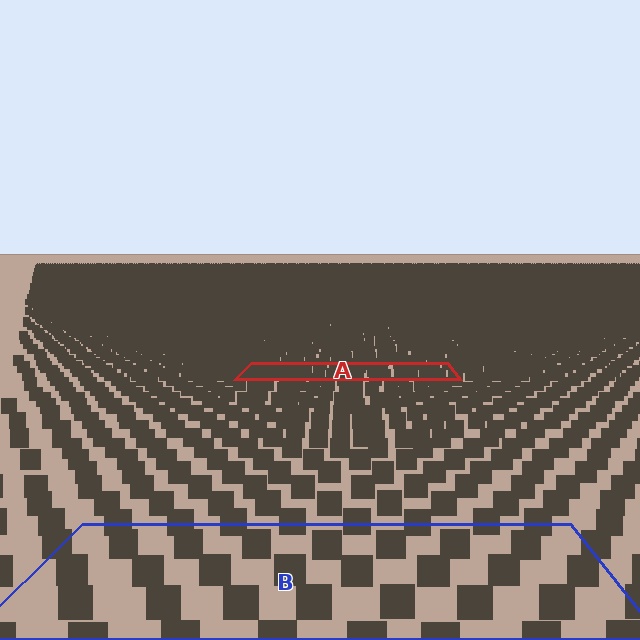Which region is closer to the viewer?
Region B is closer. The texture elements there are larger and more spread out.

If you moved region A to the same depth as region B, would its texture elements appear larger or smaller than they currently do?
They would appear larger. At a closer depth, the same texture elements are projected at a bigger on-screen size.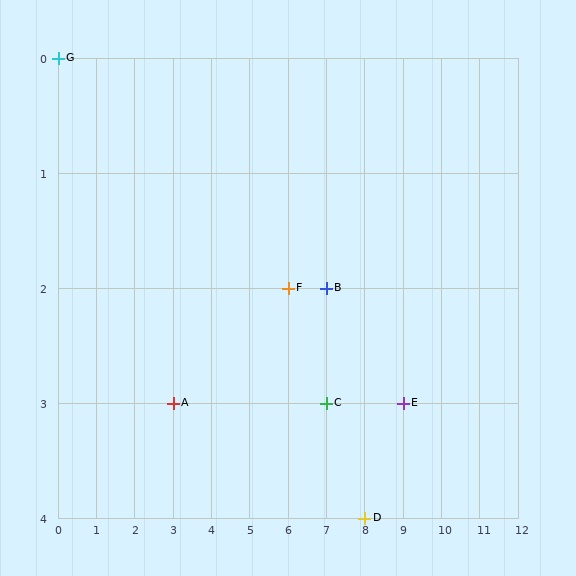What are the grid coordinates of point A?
Point A is at grid coordinates (3, 3).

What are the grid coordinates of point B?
Point B is at grid coordinates (7, 2).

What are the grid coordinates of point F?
Point F is at grid coordinates (6, 2).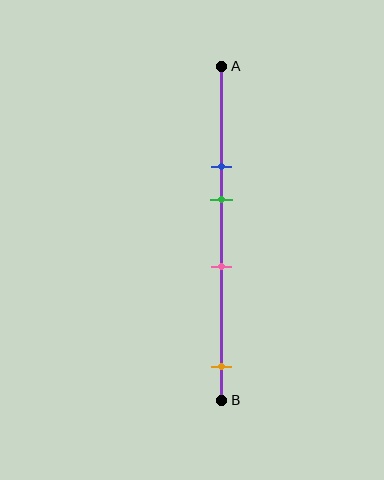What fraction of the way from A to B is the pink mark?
The pink mark is approximately 60% (0.6) of the way from A to B.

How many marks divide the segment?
There are 4 marks dividing the segment.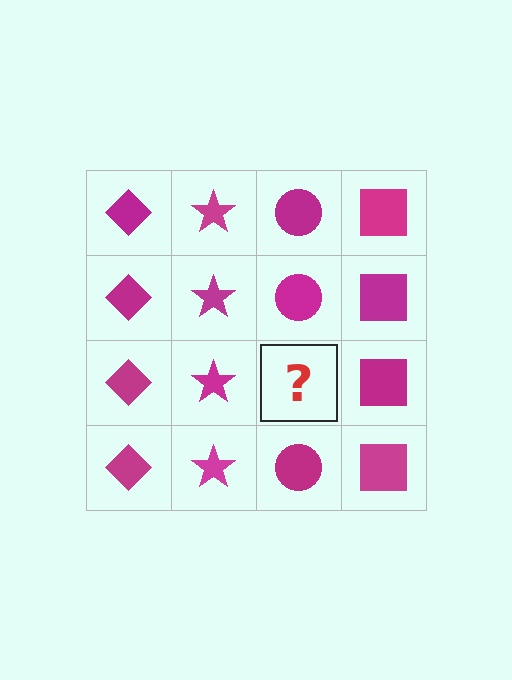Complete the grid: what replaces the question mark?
The question mark should be replaced with a magenta circle.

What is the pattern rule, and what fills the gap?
The rule is that each column has a consistent shape. The gap should be filled with a magenta circle.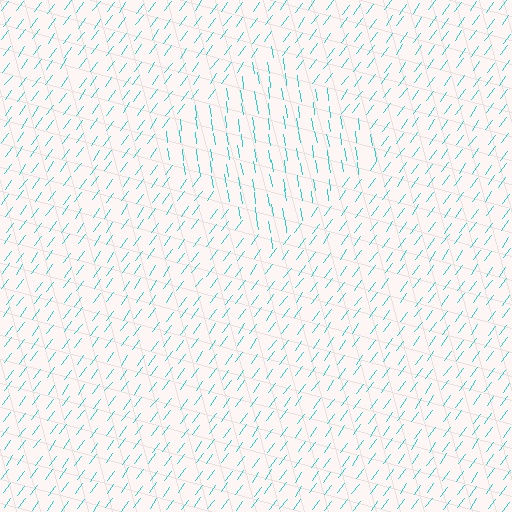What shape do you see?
I see a diamond.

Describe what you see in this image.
The image is filled with small cyan line segments. A diamond region in the image has lines oriented differently from the surrounding lines, creating a visible texture boundary.